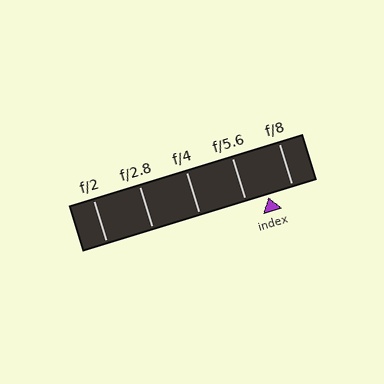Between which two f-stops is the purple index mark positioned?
The index mark is between f/5.6 and f/8.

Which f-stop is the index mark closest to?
The index mark is closest to f/5.6.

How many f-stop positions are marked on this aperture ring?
There are 5 f-stop positions marked.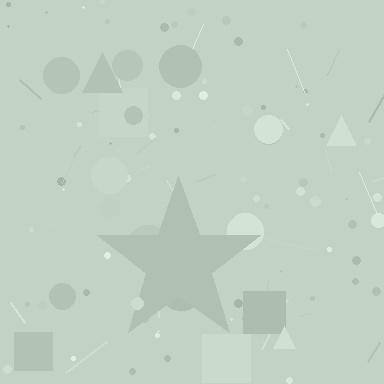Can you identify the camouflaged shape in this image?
The camouflaged shape is a star.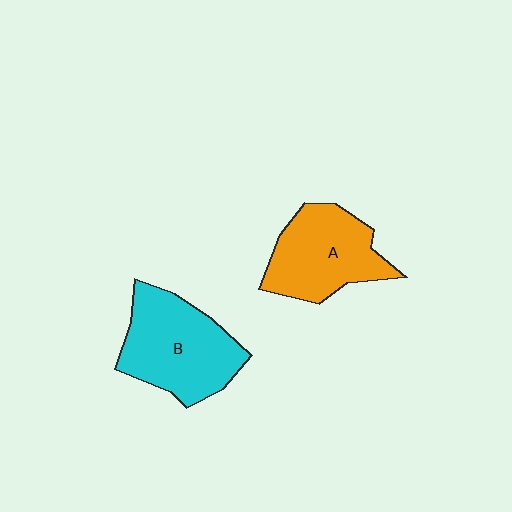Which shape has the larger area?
Shape B (cyan).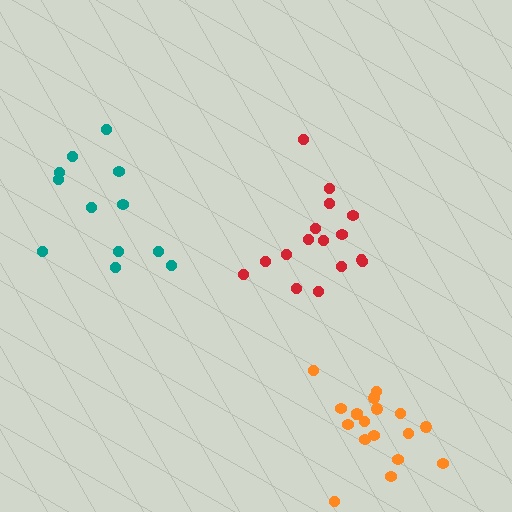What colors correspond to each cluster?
The clusters are colored: orange, teal, red.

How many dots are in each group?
Group 1: 18 dots, Group 2: 12 dots, Group 3: 16 dots (46 total).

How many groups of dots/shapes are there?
There are 3 groups.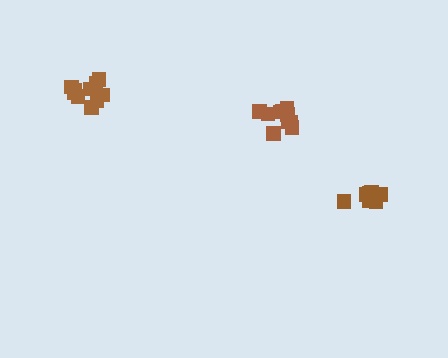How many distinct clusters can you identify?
There are 3 distinct clusters.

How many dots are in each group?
Group 1: 10 dots, Group 2: 10 dots, Group 3: 9 dots (29 total).